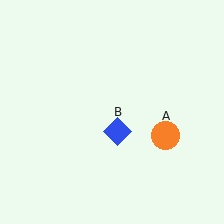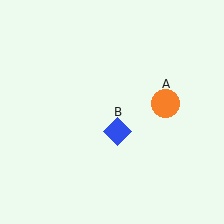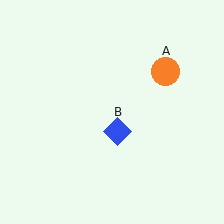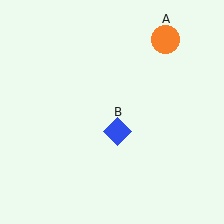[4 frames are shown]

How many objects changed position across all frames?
1 object changed position: orange circle (object A).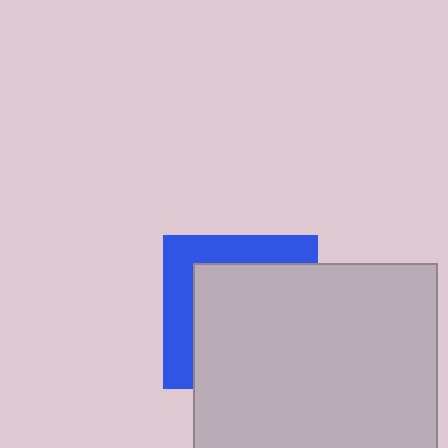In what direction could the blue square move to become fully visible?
The blue square could move toward the upper-left. That would shift it out from behind the light gray square entirely.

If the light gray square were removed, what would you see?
You would see the complete blue square.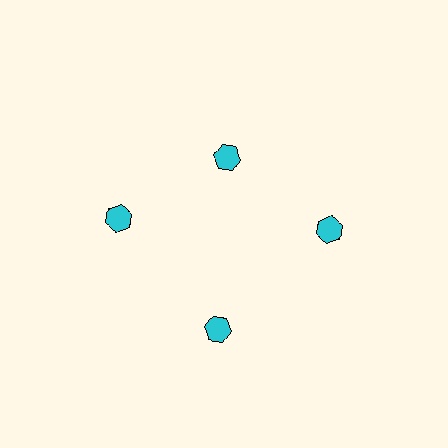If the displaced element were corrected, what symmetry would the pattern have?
It would have 4-fold rotational symmetry — the pattern would map onto itself every 90 degrees.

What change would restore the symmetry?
The symmetry would be restored by moving it outward, back onto the ring so that all 4 hexagons sit at equal angles and equal distance from the center.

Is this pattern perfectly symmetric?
No. The 4 cyan hexagons are arranged in a ring, but one element near the 12 o'clock position is pulled inward toward the center, breaking the 4-fold rotational symmetry.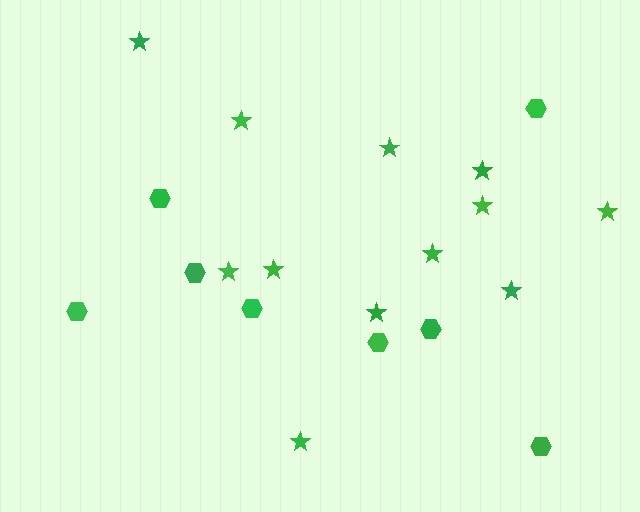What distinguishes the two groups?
There are 2 groups: one group of stars (12) and one group of hexagons (8).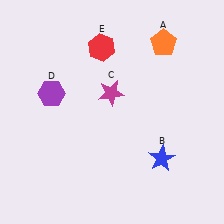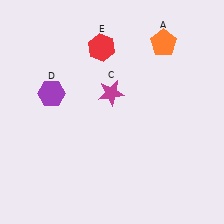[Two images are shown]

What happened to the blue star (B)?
The blue star (B) was removed in Image 2. It was in the bottom-right area of Image 1.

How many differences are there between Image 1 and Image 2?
There is 1 difference between the two images.